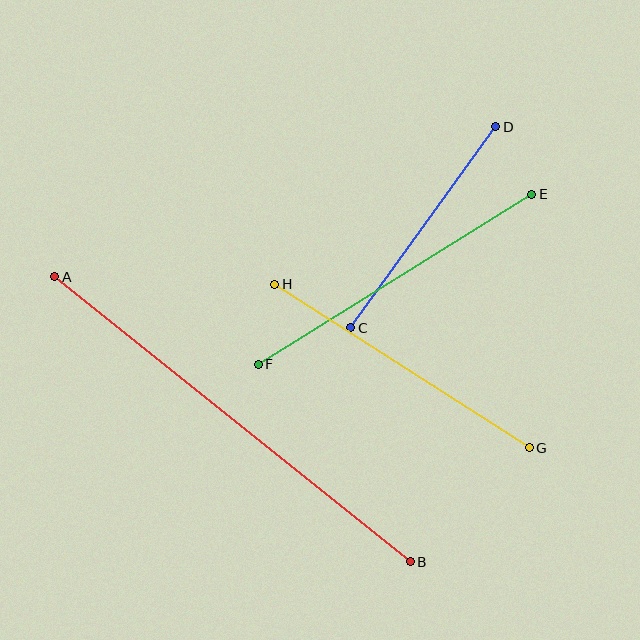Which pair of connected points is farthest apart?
Points A and B are farthest apart.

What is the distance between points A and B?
The distance is approximately 455 pixels.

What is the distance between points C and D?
The distance is approximately 248 pixels.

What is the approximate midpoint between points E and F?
The midpoint is at approximately (395, 279) pixels.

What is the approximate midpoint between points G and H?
The midpoint is at approximately (402, 366) pixels.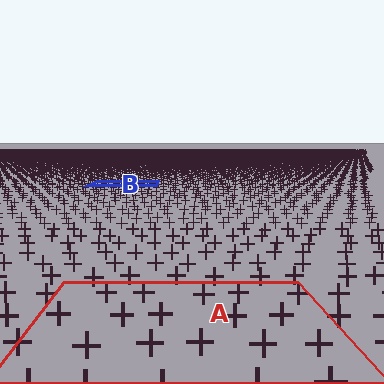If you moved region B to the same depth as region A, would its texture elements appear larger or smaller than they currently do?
They would appear larger. At a closer depth, the same texture elements are projected at a bigger on-screen size.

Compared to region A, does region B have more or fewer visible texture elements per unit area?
Region B has more texture elements per unit area — they are packed more densely because it is farther away.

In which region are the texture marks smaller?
The texture marks are smaller in region B, because it is farther away.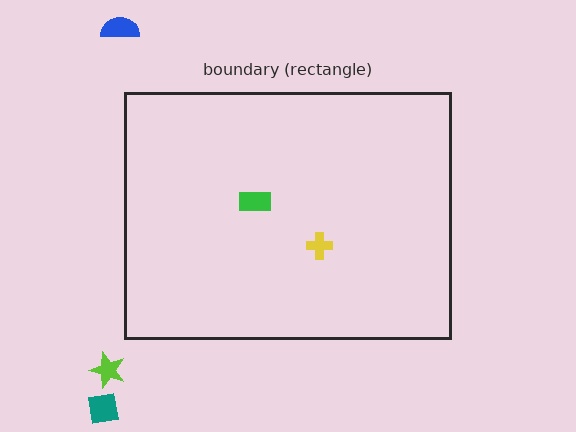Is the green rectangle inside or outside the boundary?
Inside.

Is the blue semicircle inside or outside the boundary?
Outside.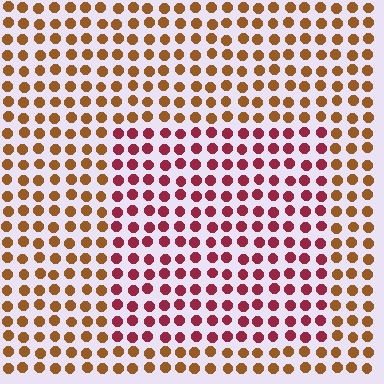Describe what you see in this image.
The image is filled with small brown elements in a uniform arrangement. A rectangle-shaped region is visible where the elements are tinted to a slightly different hue, forming a subtle color boundary.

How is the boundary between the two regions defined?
The boundary is defined purely by a slight shift in hue (about 44 degrees). Spacing, size, and orientation are identical on both sides.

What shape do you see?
I see a rectangle.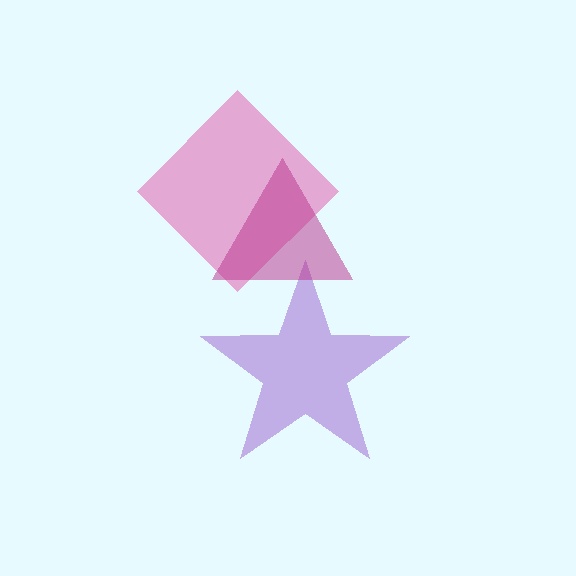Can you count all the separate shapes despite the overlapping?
Yes, there are 3 separate shapes.